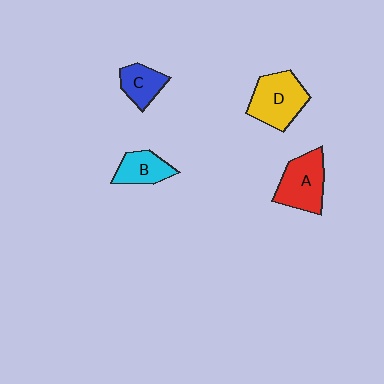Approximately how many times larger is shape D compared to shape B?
Approximately 1.6 times.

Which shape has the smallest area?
Shape C (blue).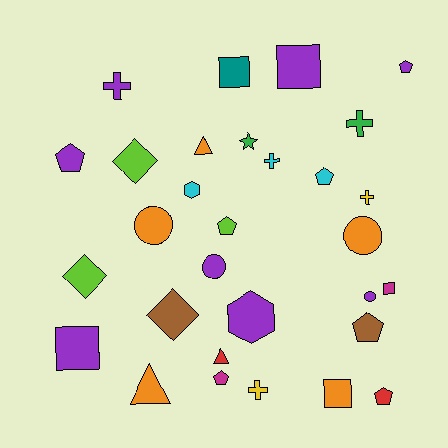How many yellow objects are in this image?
There are 2 yellow objects.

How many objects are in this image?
There are 30 objects.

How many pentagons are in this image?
There are 7 pentagons.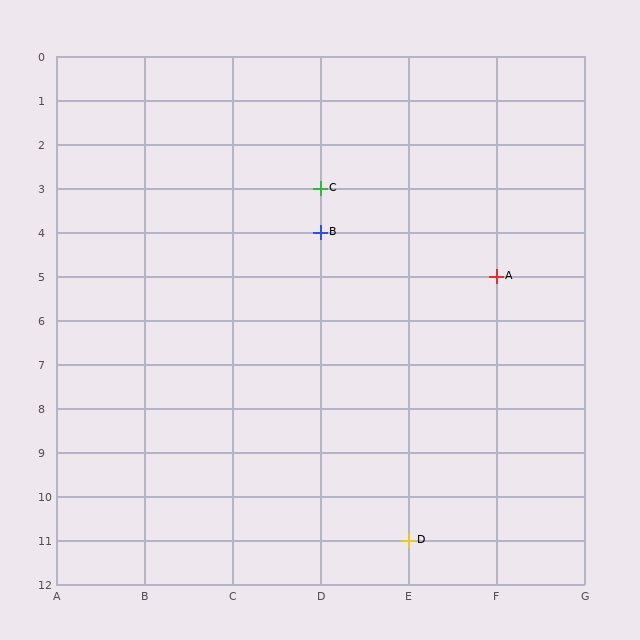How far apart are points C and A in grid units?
Points C and A are 2 columns and 2 rows apart (about 2.8 grid units diagonally).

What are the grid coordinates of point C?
Point C is at grid coordinates (D, 3).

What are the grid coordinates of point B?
Point B is at grid coordinates (D, 4).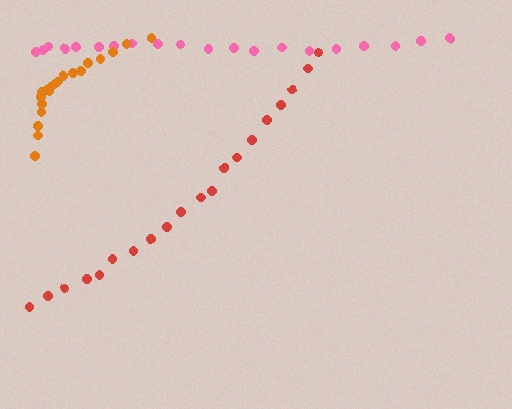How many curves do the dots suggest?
There are 3 distinct paths.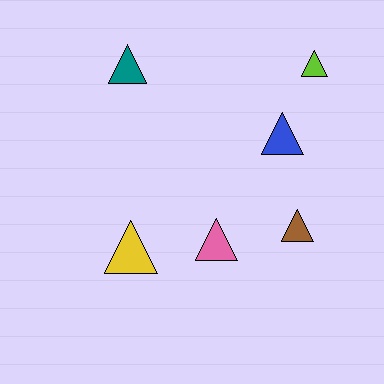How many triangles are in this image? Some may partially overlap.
There are 6 triangles.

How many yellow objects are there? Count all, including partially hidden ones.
There is 1 yellow object.